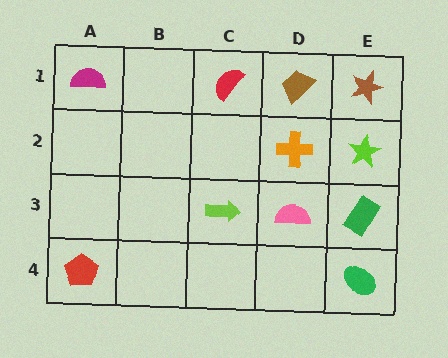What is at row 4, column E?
A green ellipse.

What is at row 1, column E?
A brown star.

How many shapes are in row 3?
3 shapes.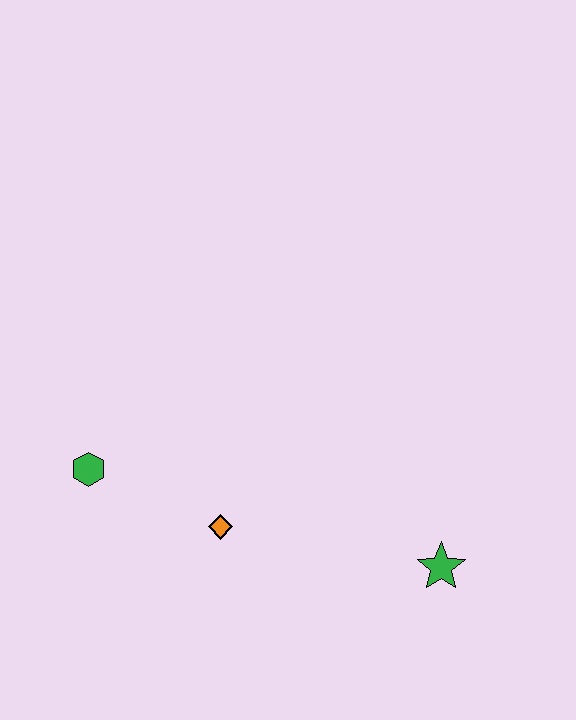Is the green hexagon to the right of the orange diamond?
No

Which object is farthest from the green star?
The green hexagon is farthest from the green star.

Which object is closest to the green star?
The orange diamond is closest to the green star.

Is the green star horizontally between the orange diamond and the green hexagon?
No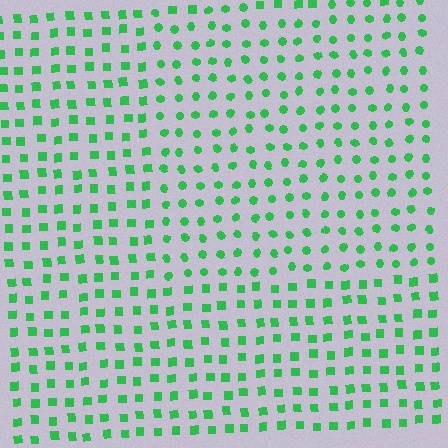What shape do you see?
I see a rectangle.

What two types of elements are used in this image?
The image uses circles inside the rectangle region and squares outside it.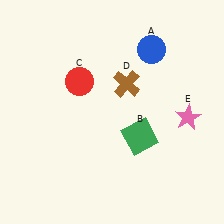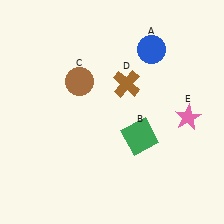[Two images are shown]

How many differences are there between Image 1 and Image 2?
There is 1 difference between the two images.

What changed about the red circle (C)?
In Image 1, C is red. In Image 2, it changed to brown.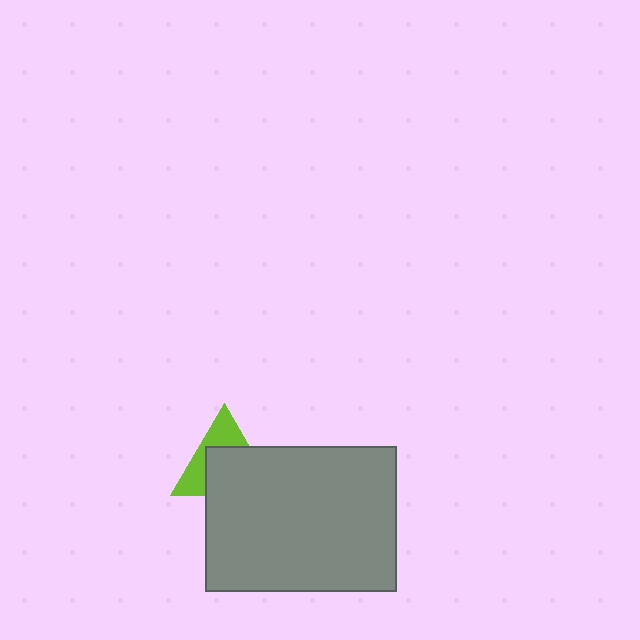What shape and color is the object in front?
The object in front is a gray rectangle.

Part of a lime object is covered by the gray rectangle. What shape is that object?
It is a triangle.